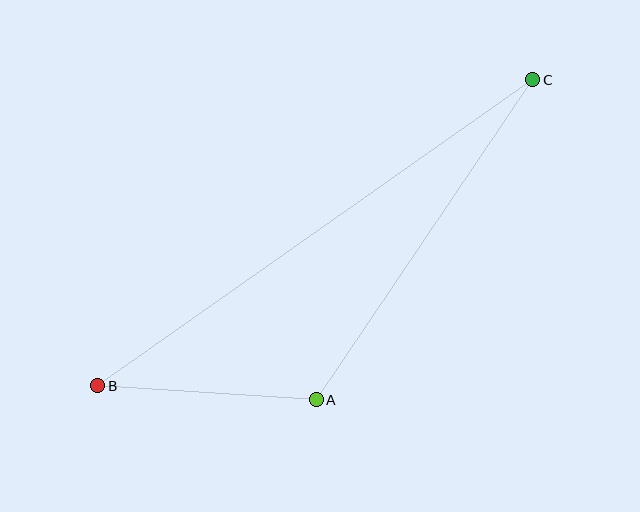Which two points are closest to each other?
Points A and B are closest to each other.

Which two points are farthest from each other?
Points B and C are farthest from each other.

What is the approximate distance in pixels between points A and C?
The distance between A and C is approximately 386 pixels.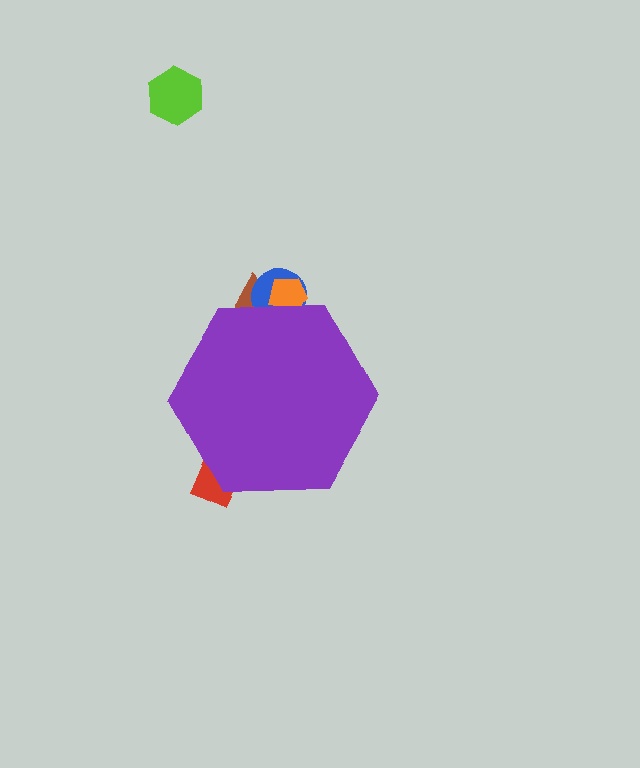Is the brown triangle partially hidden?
Yes, the brown triangle is partially hidden behind the purple hexagon.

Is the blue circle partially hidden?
Yes, the blue circle is partially hidden behind the purple hexagon.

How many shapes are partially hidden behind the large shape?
4 shapes are partially hidden.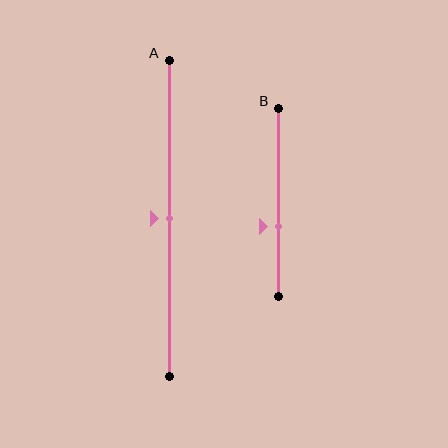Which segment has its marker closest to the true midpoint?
Segment A has its marker closest to the true midpoint.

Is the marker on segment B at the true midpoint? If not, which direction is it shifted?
No, the marker on segment B is shifted downward by about 13% of the segment length.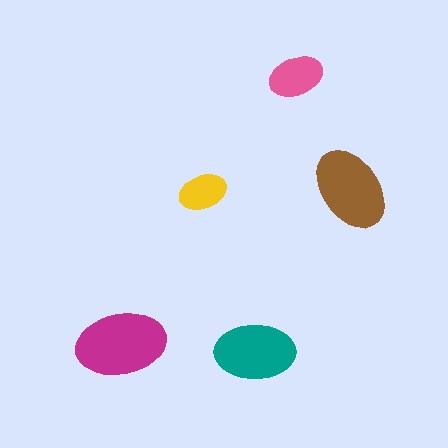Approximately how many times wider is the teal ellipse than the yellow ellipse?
About 1.5 times wider.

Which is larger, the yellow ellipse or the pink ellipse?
The pink one.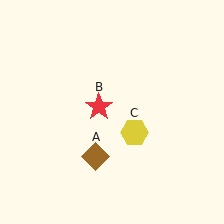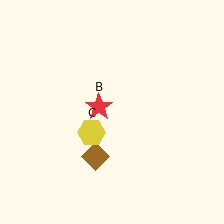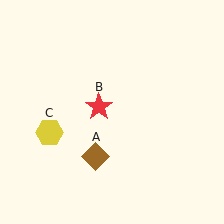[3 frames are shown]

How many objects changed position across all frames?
1 object changed position: yellow hexagon (object C).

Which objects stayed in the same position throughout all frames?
Brown diamond (object A) and red star (object B) remained stationary.